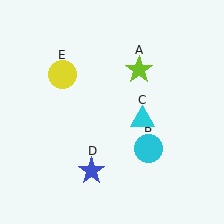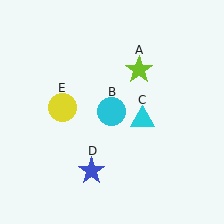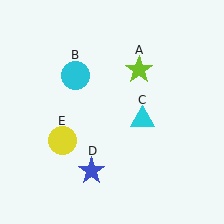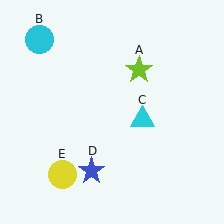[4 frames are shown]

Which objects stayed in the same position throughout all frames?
Lime star (object A) and cyan triangle (object C) and blue star (object D) remained stationary.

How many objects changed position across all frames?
2 objects changed position: cyan circle (object B), yellow circle (object E).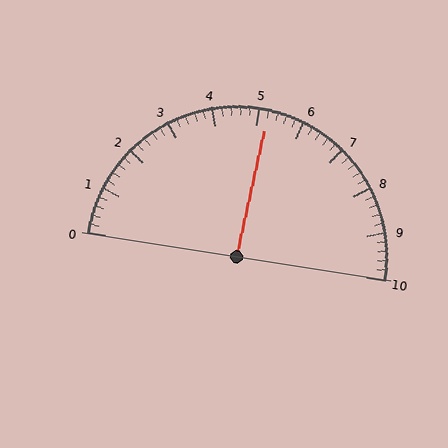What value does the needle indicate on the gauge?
The needle indicates approximately 5.2.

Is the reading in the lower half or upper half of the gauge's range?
The reading is in the upper half of the range (0 to 10).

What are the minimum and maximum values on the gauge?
The gauge ranges from 0 to 10.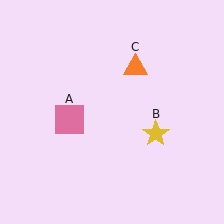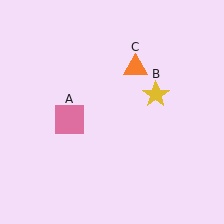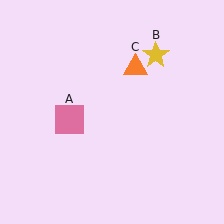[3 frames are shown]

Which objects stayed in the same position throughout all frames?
Pink square (object A) and orange triangle (object C) remained stationary.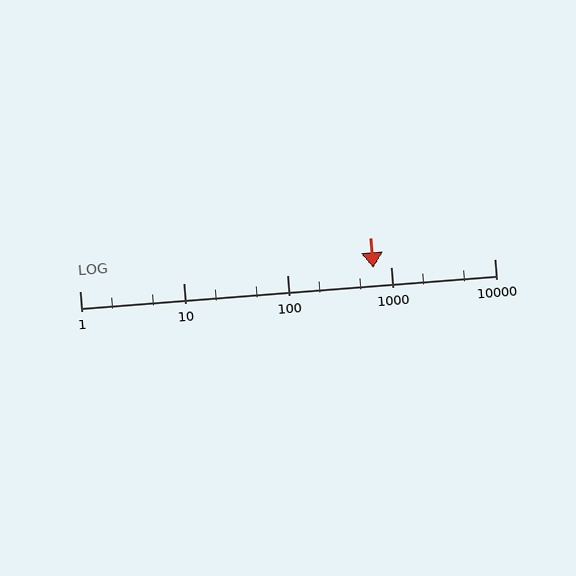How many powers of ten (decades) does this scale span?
The scale spans 4 decades, from 1 to 10000.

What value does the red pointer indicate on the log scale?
The pointer indicates approximately 680.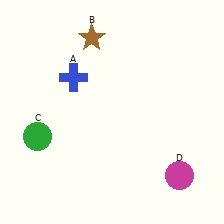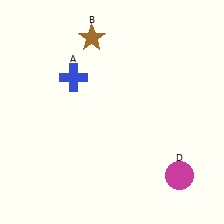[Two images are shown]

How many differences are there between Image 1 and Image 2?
There is 1 difference between the two images.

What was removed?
The green circle (C) was removed in Image 2.